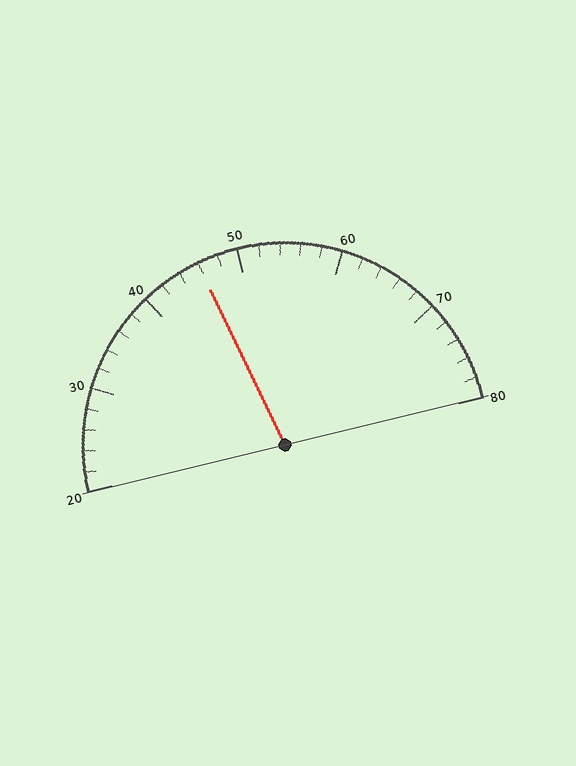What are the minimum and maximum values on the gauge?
The gauge ranges from 20 to 80.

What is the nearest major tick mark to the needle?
The nearest major tick mark is 50.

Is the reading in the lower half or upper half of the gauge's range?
The reading is in the lower half of the range (20 to 80).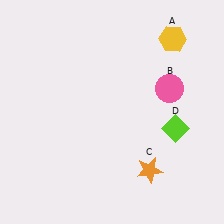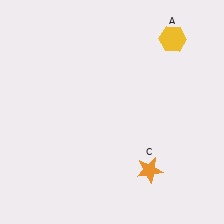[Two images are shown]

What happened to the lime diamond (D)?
The lime diamond (D) was removed in Image 2. It was in the bottom-right area of Image 1.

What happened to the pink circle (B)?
The pink circle (B) was removed in Image 2. It was in the top-right area of Image 1.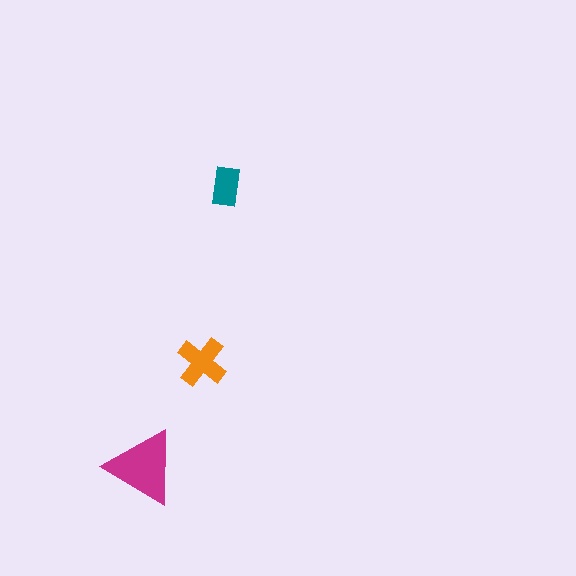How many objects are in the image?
There are 3 objects in the image.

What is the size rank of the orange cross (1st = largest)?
2nd.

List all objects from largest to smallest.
The magenta triangle, the orange cross, the teal rectangle.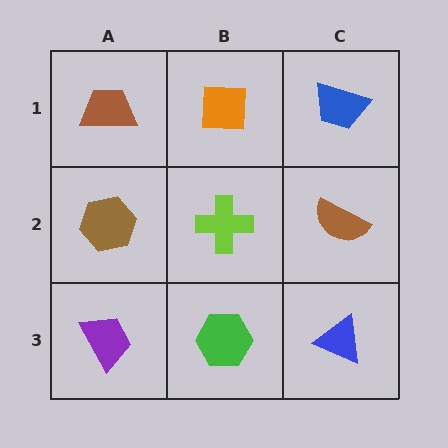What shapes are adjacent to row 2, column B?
An orange square (row 1, column B), a green hexagon (row 3, column B), a brown hexagon (row 2, column A), a brown semicircle (row 2, column C).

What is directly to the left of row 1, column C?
An orange square.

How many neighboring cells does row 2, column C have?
3.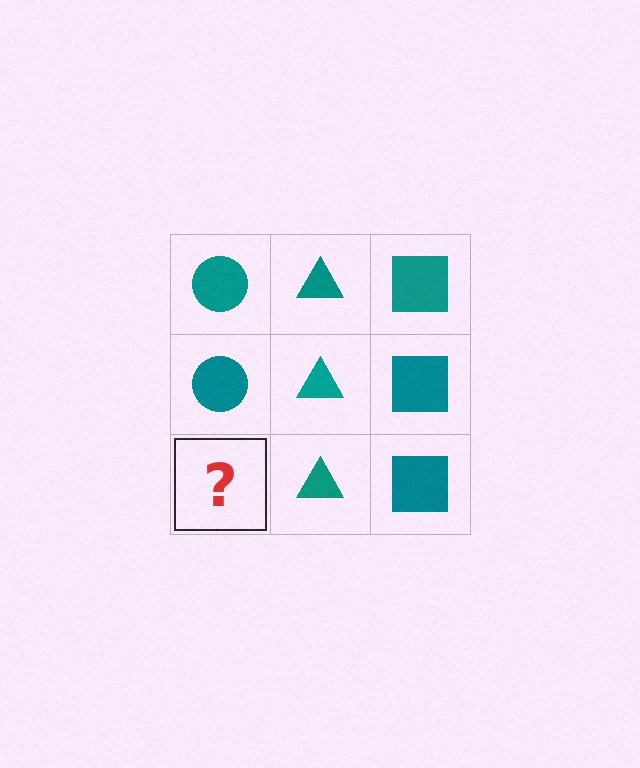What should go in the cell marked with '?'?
The missing cell should contain a teal circle.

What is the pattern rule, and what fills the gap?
The rule is that each column has a consistent shape. The gap should be filled with a teal circle.